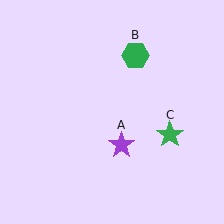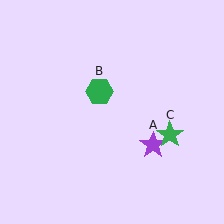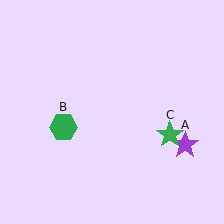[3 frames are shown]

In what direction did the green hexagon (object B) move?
The green hexagon (object B) moved down and to the left.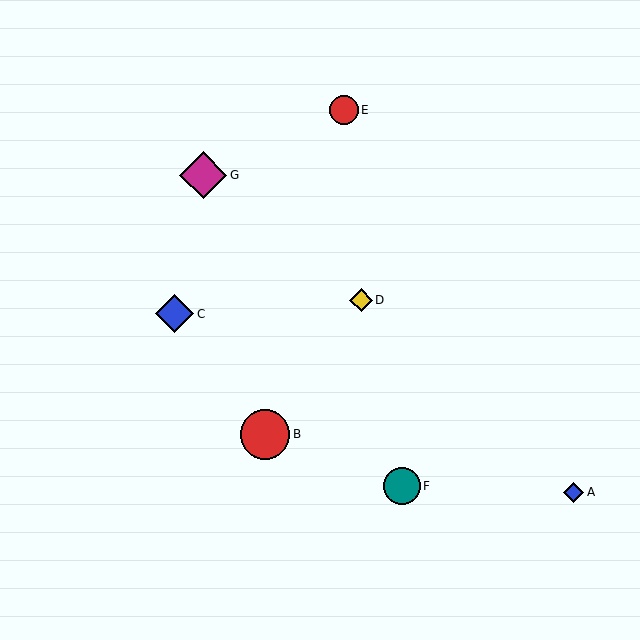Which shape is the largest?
The red circle (labeled B) is the largest.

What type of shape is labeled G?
Shape G is a magenta diamond.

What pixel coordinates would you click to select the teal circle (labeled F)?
Click at (402, 486) to select the teal circle F.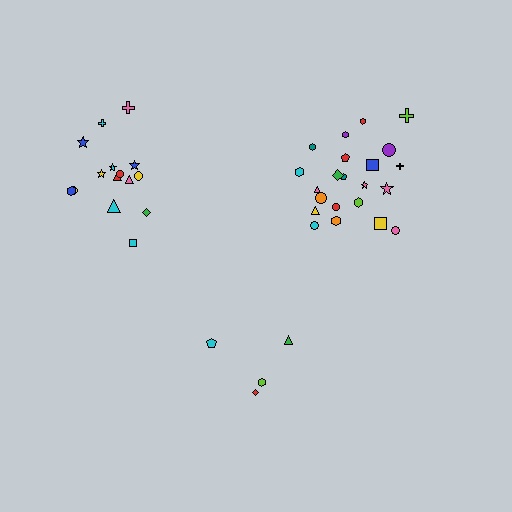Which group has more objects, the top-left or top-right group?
The top-right group.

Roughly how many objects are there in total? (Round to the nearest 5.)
Roughly 40 objects in total.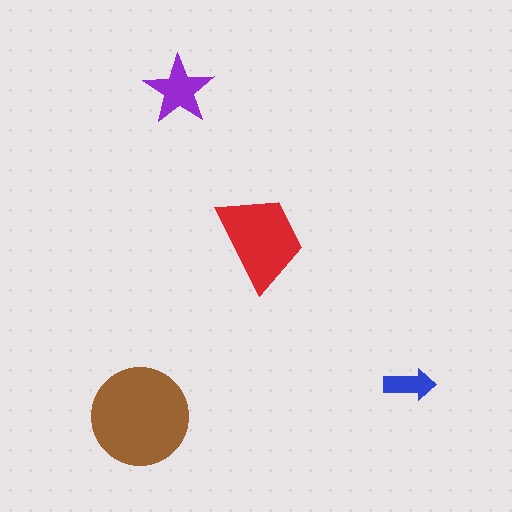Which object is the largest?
The brown circle.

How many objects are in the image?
There are 4 objects in the image.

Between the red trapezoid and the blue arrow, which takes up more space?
The red trapezoid.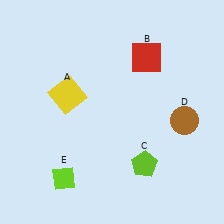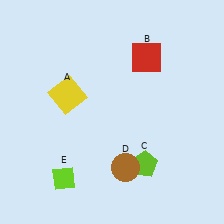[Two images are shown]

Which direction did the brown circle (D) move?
The brown circle (D) moved left.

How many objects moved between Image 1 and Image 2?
1 object moved between the two images.